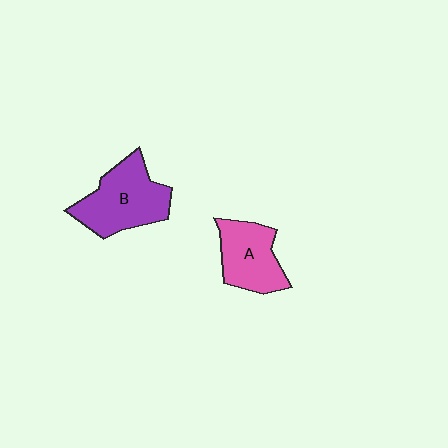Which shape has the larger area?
Shape B (purple).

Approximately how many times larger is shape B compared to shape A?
Approximately 1.3 times.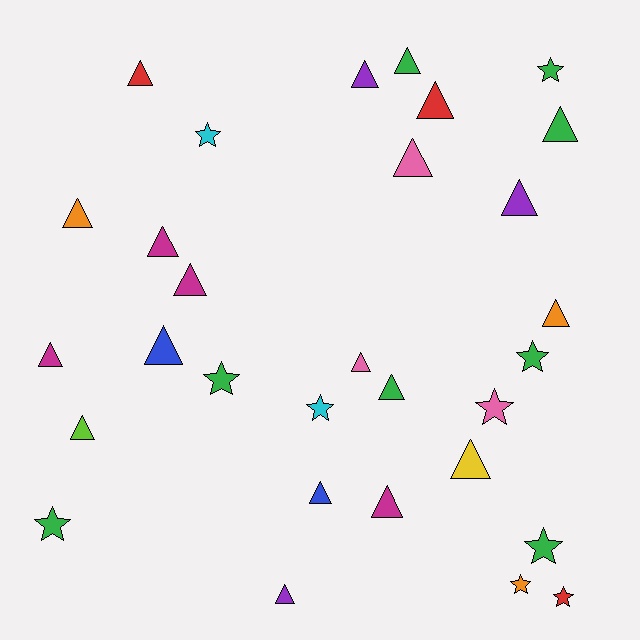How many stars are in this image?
There are 10 stars.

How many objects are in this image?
There are 30 objects.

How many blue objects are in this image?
There are 2 blue objects.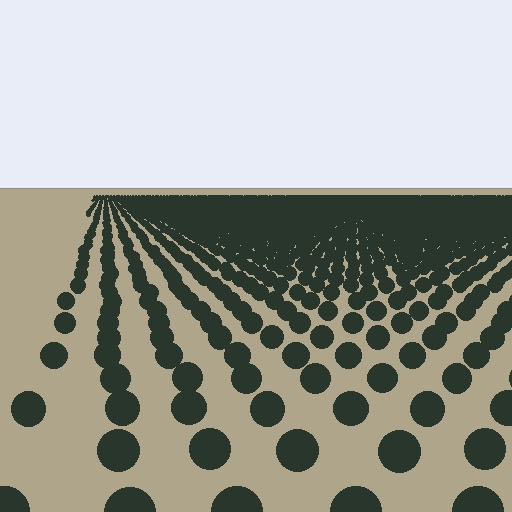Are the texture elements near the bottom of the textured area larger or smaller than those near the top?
Larger. Near the bottom, elements are closer to the viewer and appear at a bigger on-screen size.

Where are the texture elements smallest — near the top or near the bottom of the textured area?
Near the top.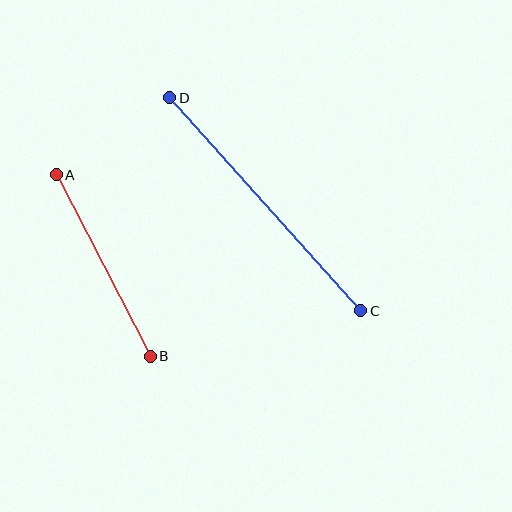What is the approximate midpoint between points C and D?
The midpoint is at approximately (265, 204) pixels.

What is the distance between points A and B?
The distance is approximately 205 pixels.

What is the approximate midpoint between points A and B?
The midpoint is at approximately (103, 265) pixels.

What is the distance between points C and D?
The distance is approximately 286 pixels.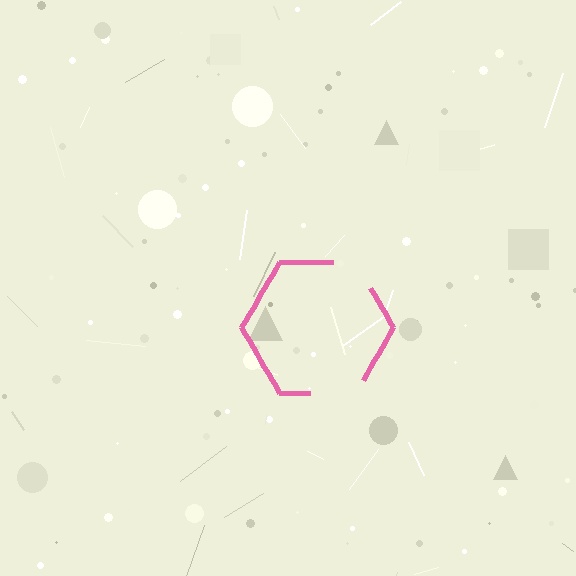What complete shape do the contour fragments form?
The contour fragments form a hexagon.